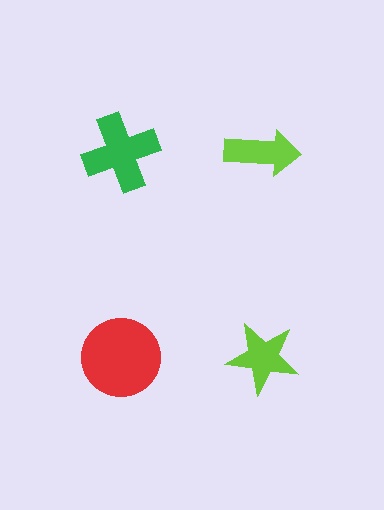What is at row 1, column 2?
A lime arrow.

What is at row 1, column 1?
A green cross.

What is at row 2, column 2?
A lime star.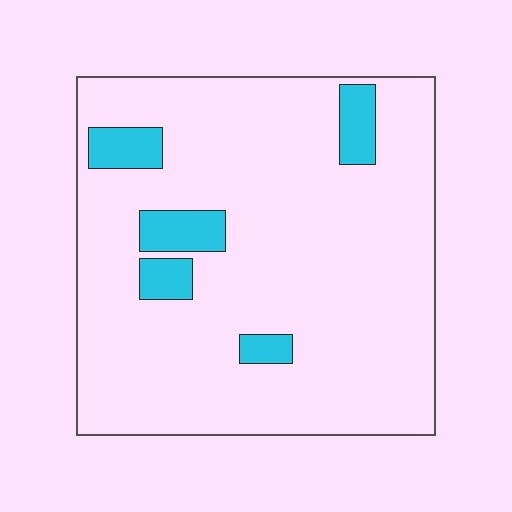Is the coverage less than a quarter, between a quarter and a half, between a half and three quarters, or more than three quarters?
Less than a quarter.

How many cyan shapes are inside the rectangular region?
5.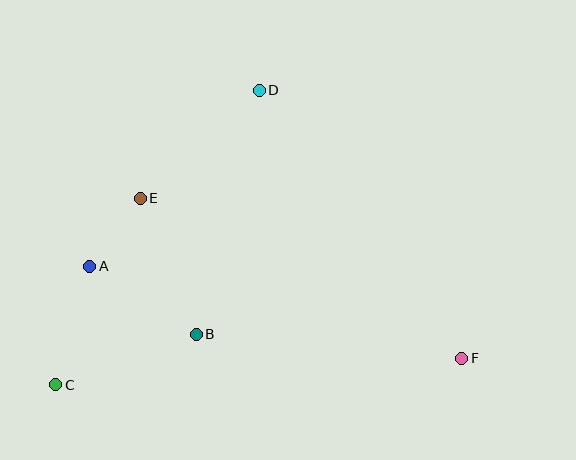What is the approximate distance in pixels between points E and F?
The distance between E and F is approximately 359 pixels.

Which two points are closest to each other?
Points A and E are closest to each other.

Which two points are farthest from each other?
Points C and F are farthest from each other.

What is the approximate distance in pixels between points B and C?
The distance between B and C is approximately 149 pixels.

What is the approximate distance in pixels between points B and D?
The distance between B and D is approximately 252 pixels.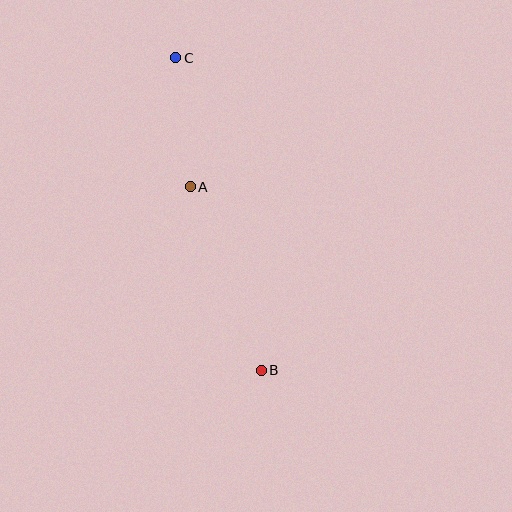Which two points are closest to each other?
Points A and C are closest to each other.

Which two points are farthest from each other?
Points B and C are farthest from each other.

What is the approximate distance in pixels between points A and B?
The distance between A and B is approximately 197 pixels.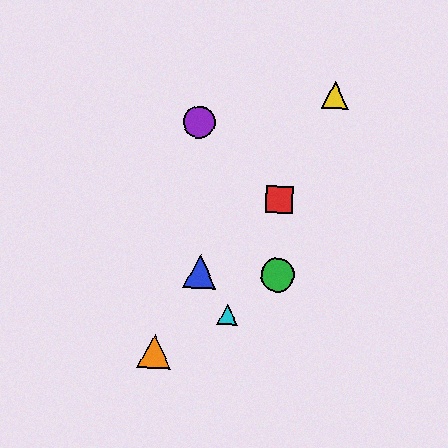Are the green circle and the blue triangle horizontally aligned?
Yes, both are at y≈275.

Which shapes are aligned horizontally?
The blue triangle, the green circle are aligned horizontally.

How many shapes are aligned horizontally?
2 shapes (the blue triangle, the green circle) are aligned horizontally.